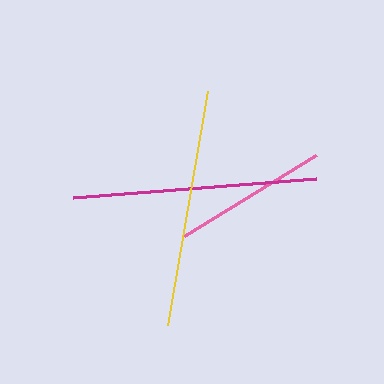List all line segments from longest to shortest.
From longest to shortest: magenta, yellow, pink.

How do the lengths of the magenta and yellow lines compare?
The magenta and yellow lines are approximately the same length.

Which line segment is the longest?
The magenta line is the longest at approximately 243 pixels.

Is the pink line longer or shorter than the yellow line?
The yellow line is longer than the pink line.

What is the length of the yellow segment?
The yellow segment is approximately 238 pixels long.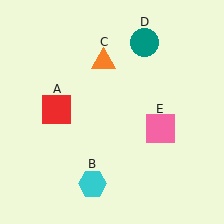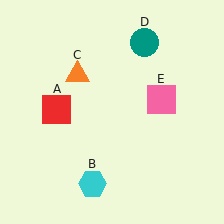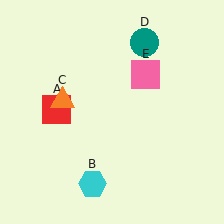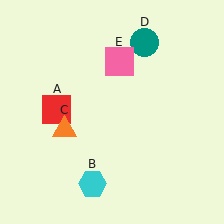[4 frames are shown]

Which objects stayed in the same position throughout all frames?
Red square (object A) and cyan hexagon (object B) and teal circle (object D) remained stationary.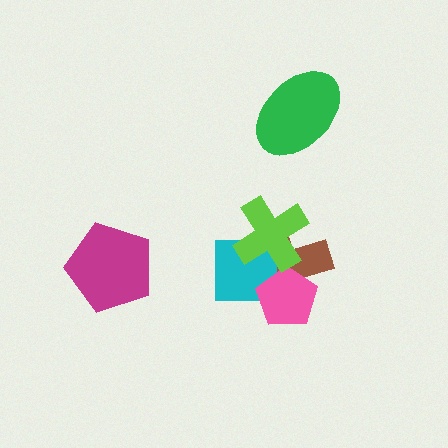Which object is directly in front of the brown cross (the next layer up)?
The cyan square is directly in front of the brown cross.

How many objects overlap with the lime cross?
2 objects overlap with the lime cross.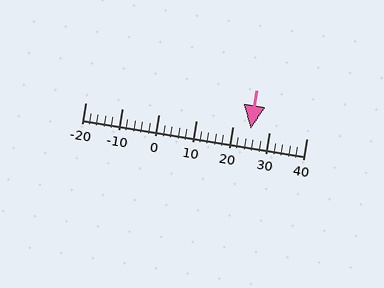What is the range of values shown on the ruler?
The ruler shows values from -20 to 40.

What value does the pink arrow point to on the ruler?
The pink arrow points to approximately 25.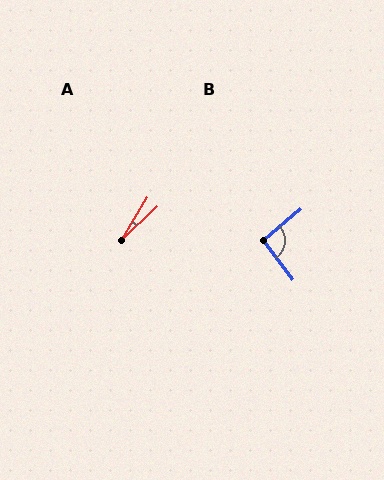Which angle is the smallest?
A, at approximately 15 degrees.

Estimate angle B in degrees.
Approximately 94 degrees.